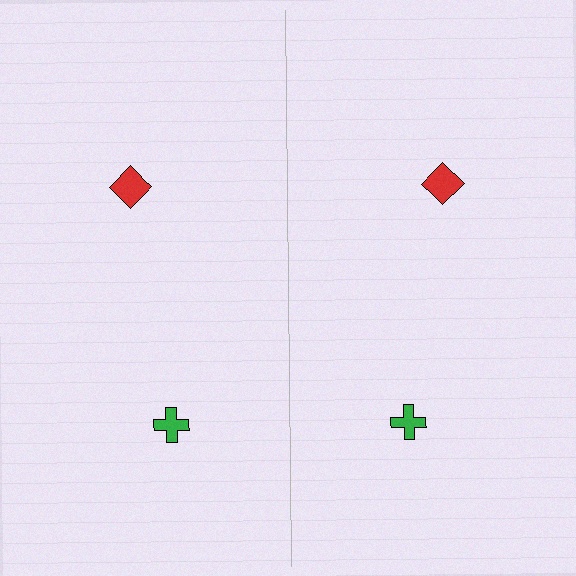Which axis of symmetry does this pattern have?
The pattern has a vertical axis of symmetry running through the center of the image.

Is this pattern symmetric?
Yes, this pattern has bilateral (reflection) symmetry.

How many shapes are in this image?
There are 4 shapes in this image.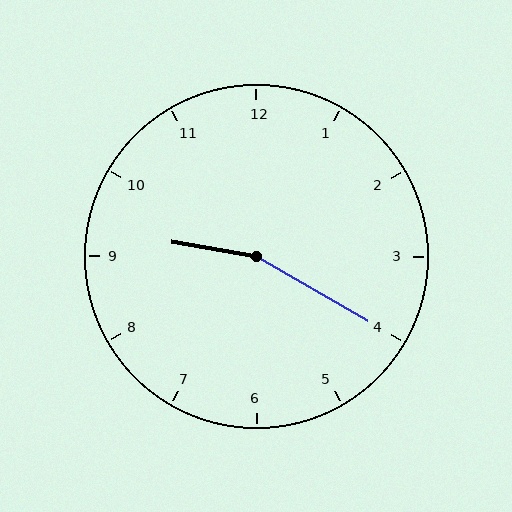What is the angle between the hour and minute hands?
Approximately 160 degrees.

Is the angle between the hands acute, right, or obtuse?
It is obtuse.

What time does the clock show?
9:20.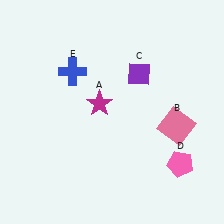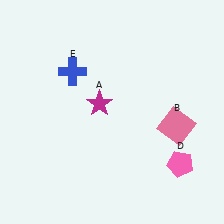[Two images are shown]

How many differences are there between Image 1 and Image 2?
There is 1 difference between the two images.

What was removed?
The purple diamond (C) was removed in Image 2.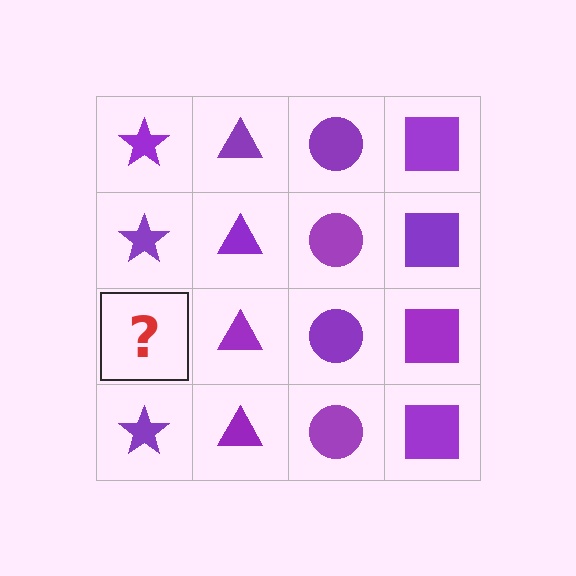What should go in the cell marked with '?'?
The missing cell should contain a purple star.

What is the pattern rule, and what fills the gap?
The rule is that each column has a consistent shape. The gap should be filled with a purple star.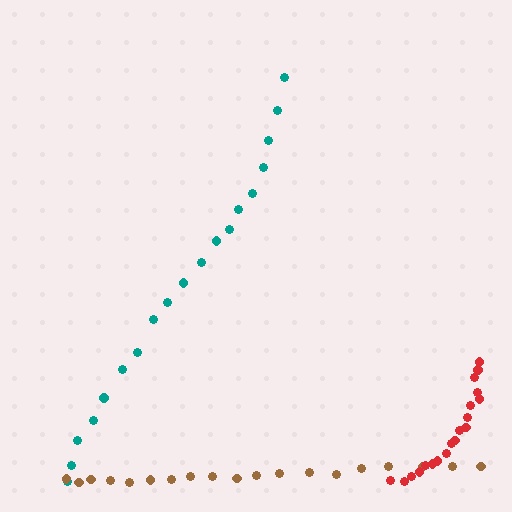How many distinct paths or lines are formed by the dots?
There are 3 distinct paths.